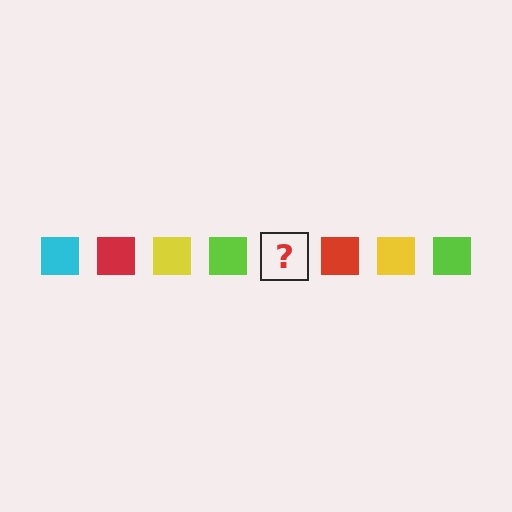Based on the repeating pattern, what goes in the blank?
The blank should be a cyan square.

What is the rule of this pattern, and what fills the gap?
The rule is that the pattern cycles through cyan, red, yellow, lime squares. The gap should be filled with a cyan square.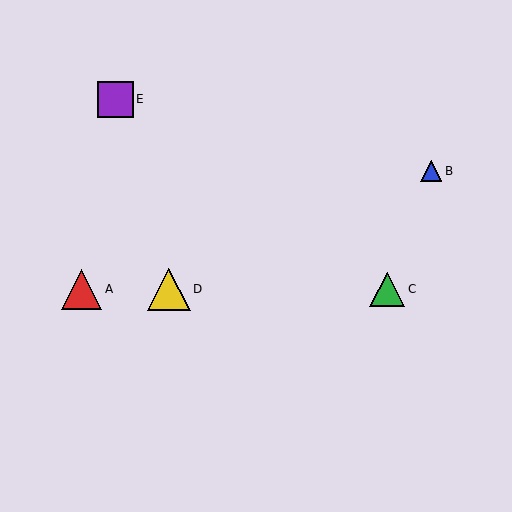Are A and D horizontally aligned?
Yes, both are at y≈289.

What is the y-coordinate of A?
Object A is at y≈289.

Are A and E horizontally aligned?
No, A is at y≈289 and E is at y≈99.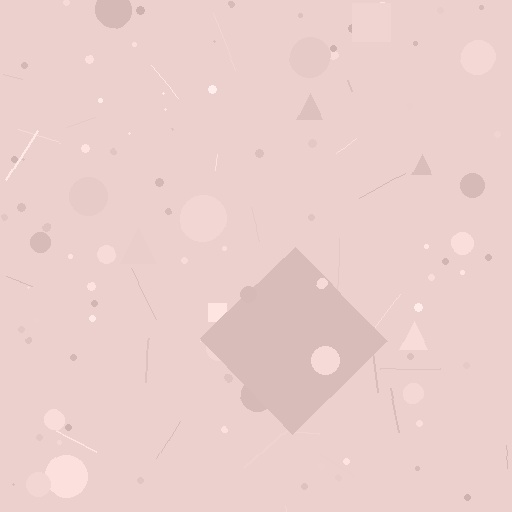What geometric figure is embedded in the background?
A diamond is embedded in the background.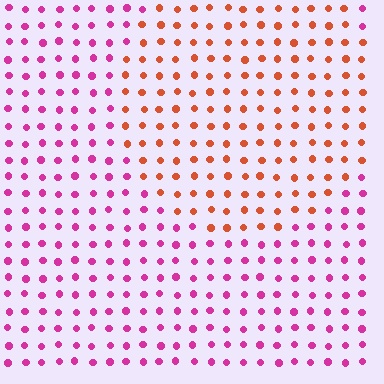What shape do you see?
I see a circle.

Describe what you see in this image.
The image is filled with small magenta elements in a uniform arrangement. A circle-shaped region is visible where the elements are tinted to a slightly different hue, forming a subtle color boundary.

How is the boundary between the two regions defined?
The boundary is defined purely by a slight shift in hue (about 52 degrees). Spacing, size, and orientation are identical on both sides.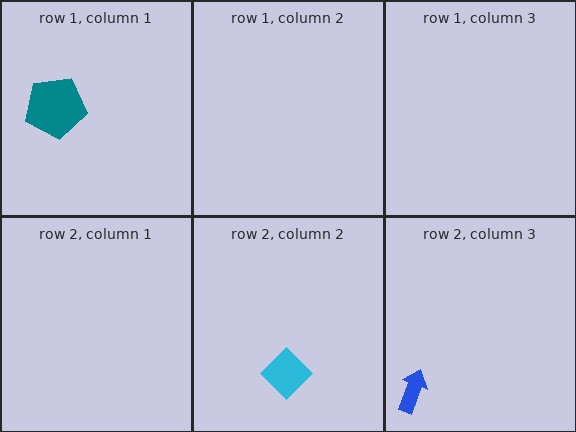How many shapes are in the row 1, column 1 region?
1.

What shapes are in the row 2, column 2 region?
The cyan diamond.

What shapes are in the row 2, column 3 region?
The blue arrow.